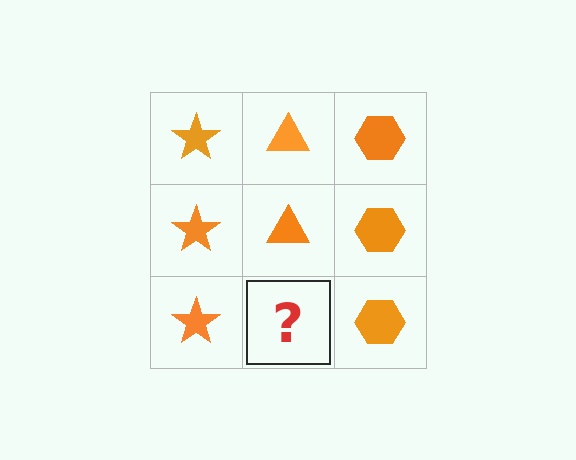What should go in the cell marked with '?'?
The missing cell should contain an orange triangle.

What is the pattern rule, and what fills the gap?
The rule is that each column has a consistent shape. The gap should be filled with an orange triangle.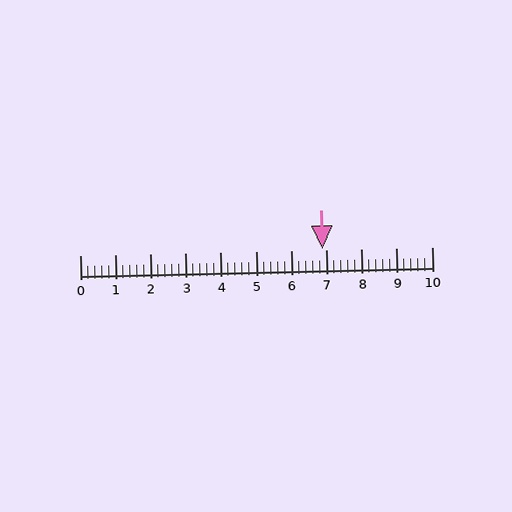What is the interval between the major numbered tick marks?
The major tick marks are spaced 1 units apart.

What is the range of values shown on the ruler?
The ruler shows values from 0 to 10.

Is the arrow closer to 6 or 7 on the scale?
The arrow is closer to 7.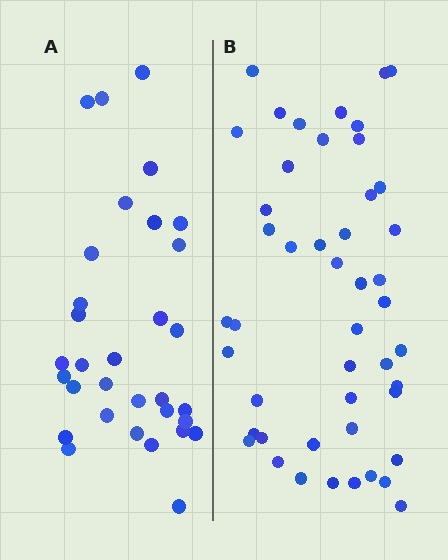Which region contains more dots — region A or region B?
Region B (the right region) has more dots.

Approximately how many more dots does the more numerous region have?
Region B has approximately 15 more dots than region A.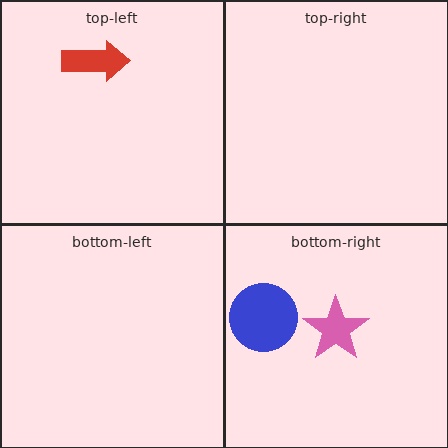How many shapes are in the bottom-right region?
2.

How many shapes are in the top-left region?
1.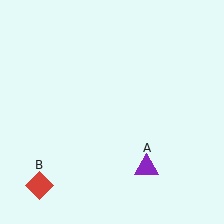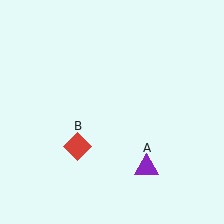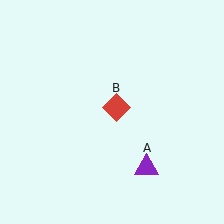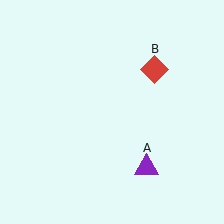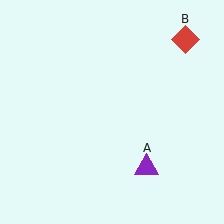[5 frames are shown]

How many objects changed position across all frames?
1 object changed position: red diamond (object B).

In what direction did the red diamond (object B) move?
The red diamond (object B) moved up and to the right.